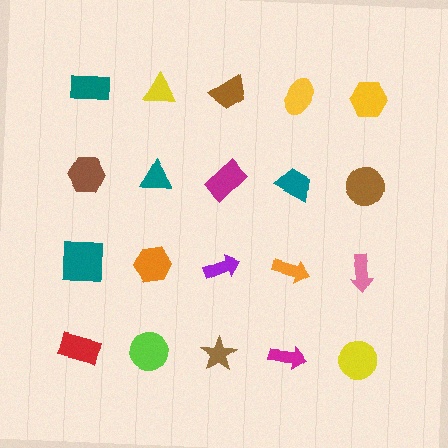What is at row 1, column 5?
A yellow hexagon.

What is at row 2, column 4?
A teal trapezoid.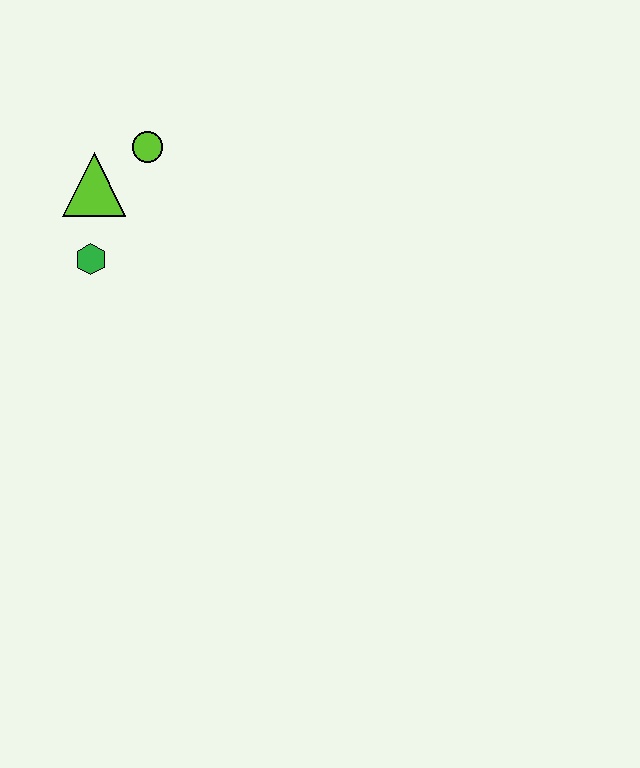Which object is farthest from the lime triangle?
The green hexagon is farthest from the lime triangle.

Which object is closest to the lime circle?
The lime triangle is closest to the lime circle.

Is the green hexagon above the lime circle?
No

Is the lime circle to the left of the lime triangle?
No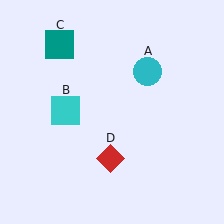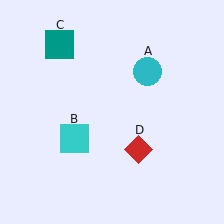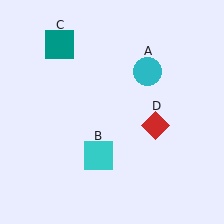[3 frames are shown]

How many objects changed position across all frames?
2 objects changed position: cyan square (object B), red diamond (object D).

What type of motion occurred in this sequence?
The cyan square (object B), red diamond (object D) rotated counterclockwise around the center of the scene.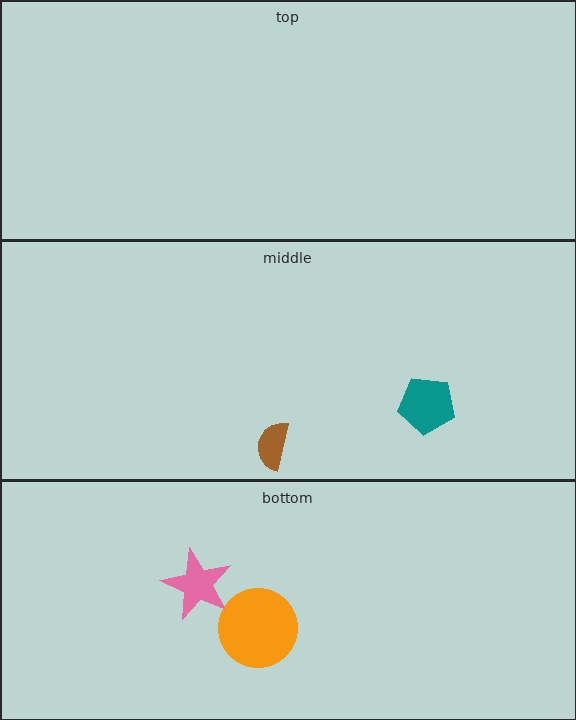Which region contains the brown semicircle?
The middle region.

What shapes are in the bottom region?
The orange circle, the pink star.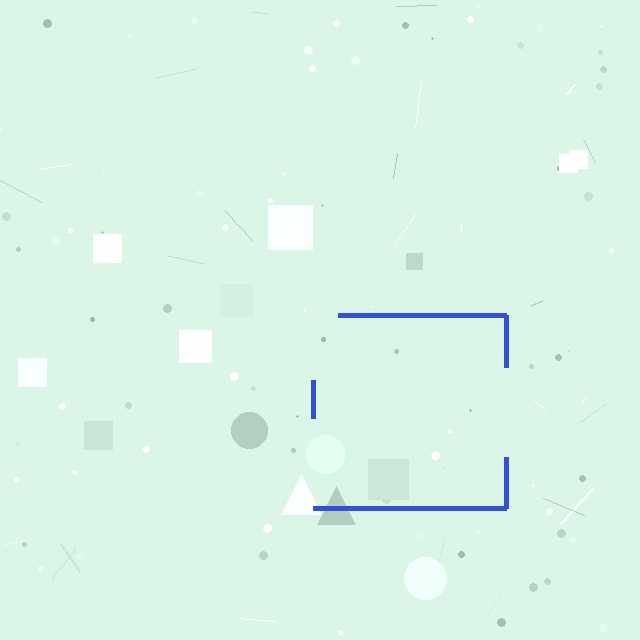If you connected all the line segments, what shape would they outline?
They would outline a square.